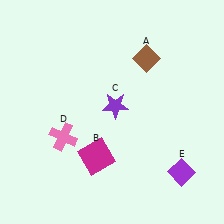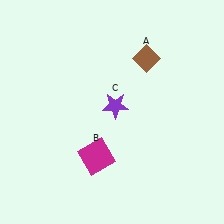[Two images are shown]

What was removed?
The purple diamond (E), the pink cross (D) were removed in Image 2.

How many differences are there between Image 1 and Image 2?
There are 2 differences between the two images.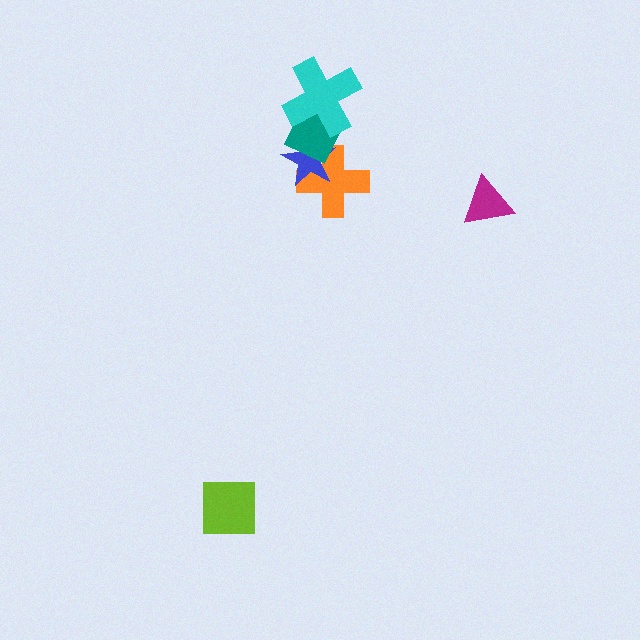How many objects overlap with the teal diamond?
3 objects overlap with the teal diamond.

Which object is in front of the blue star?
The teal diamond is in front of the blue star.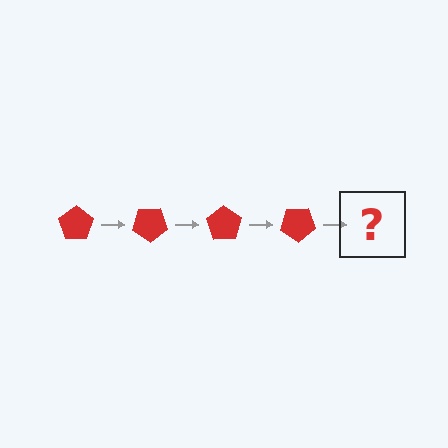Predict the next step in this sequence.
The next step is a red pentagon rotated 140 degrees.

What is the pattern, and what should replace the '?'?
The pattern is that the pentagon rotates 35 degrees each step. The '?' should be a red pentagon rotated 140 degrees.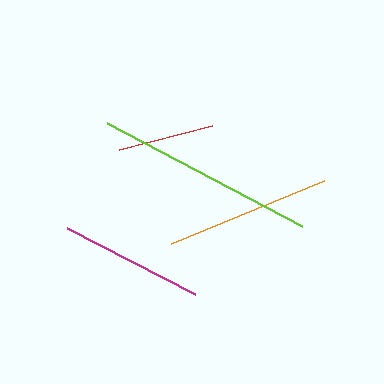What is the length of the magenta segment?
The magenta segment is approximately 144 pixels long.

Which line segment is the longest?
The lime line is the longest at approximately 221 pixels.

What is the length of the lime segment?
The lime segment is approximately 221 pixels long.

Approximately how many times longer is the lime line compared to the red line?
The lime line is approximately 2.3 times the length of the red line.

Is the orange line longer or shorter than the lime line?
The lime line is longer than the orange line.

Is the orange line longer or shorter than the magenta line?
The orange line is longer than the magenta line.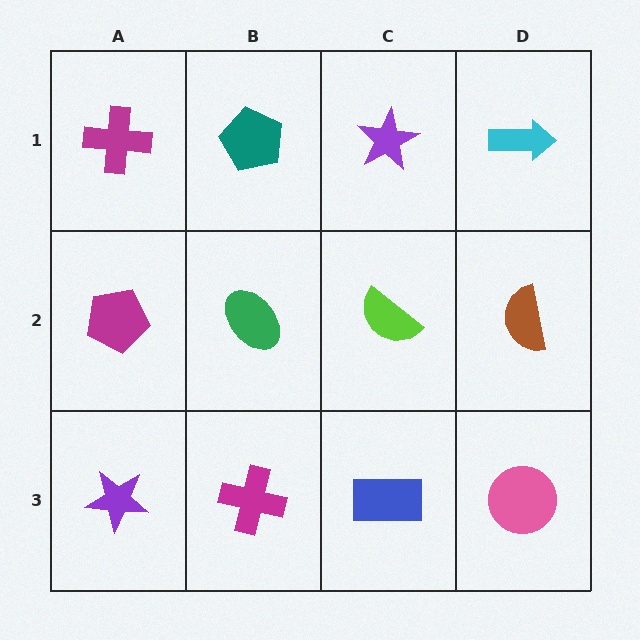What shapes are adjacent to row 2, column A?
A magenta cross (row 1, column A), a purple star (row 3, column A), a green ellipse (row 2, column B).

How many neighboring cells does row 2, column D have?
3.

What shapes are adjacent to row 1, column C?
A lime semicircle (row 2, column C), a teal pentagon (row 1, column B), a cyan arrow (row 1, column D).